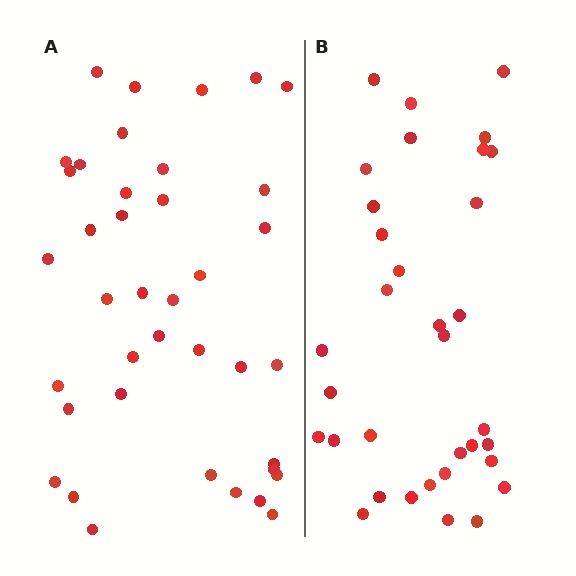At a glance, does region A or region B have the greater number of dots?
Region A (the left region) has more dots.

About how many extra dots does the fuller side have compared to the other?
Region A has about 5 more dots than region B.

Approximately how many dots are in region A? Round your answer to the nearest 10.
About 40 dots. (The exact count is 39, which rounds to 40.)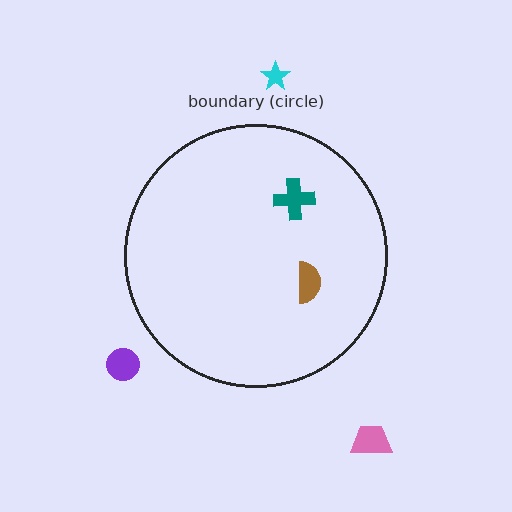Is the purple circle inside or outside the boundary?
Outside.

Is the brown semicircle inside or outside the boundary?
Inside.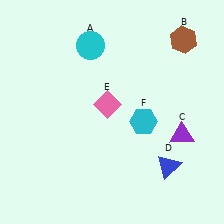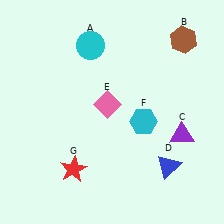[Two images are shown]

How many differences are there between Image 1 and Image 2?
There is 1 difference between the two images.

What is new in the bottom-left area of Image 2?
A red star (G) was added in the bottom-left area of Image 2.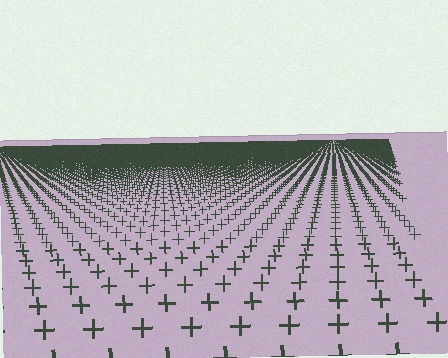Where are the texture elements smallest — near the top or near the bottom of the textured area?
Near the top.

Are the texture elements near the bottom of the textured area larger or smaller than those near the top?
Larger. Near the bottom, elements are closer to the viewer and appear at a bigger on-screen size.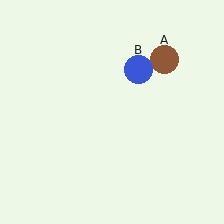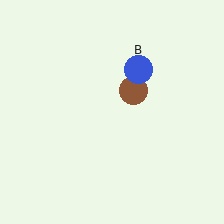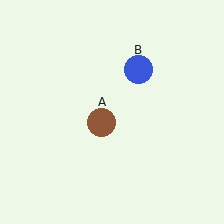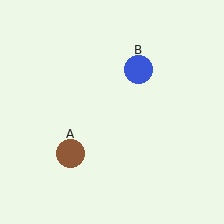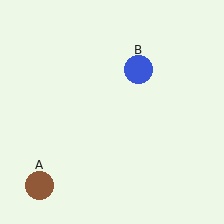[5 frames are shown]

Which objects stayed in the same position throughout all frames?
Blue circle (object B) remained stationary.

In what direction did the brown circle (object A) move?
The brown circle (object A) moved down and to the left.